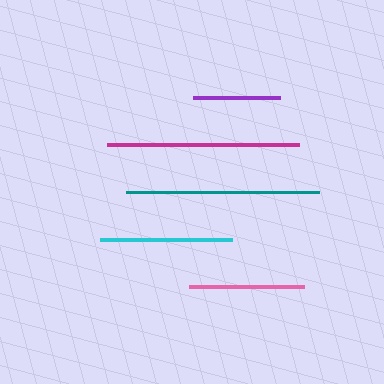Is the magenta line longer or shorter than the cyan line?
The magenta line is longer than the cyan line.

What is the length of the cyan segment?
The cyan segment is approximately 132 pixels long.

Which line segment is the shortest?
The purple line is the shortest at approximately 86 pixels.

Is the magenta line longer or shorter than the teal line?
The teal line is longer than the magenta line.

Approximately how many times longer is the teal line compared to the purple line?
The teal line is approximately 2.2 times the length of the purple line.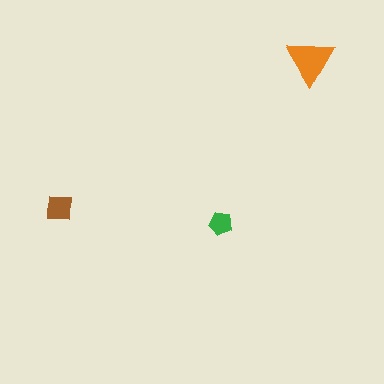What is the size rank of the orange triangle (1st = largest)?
1st.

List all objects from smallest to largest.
The green pentagon, the brown square, the orange triangle.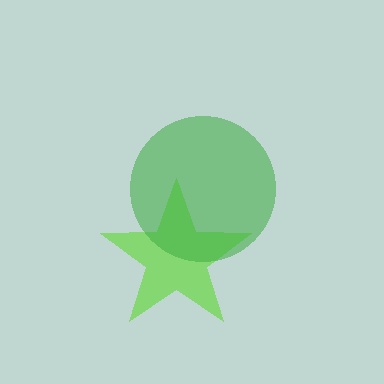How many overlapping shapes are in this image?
There are 2 overlapping shapes in the image.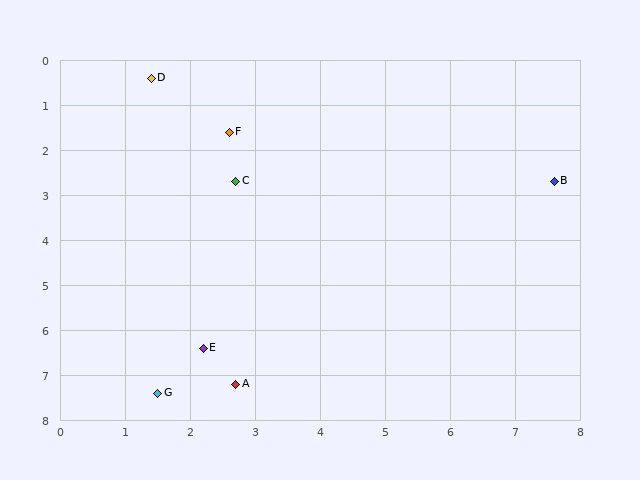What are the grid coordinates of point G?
Point G is at approximately (1.5, 7.4).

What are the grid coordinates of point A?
Point A is at approximately (2.7, 7.2).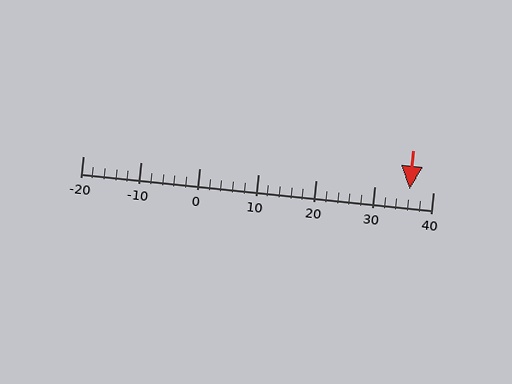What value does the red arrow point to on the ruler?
The red arrow points to approximately 36.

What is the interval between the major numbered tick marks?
The major tick marks are spaced 10 units apart.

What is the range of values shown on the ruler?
The ruler shows values from -20 to 40.